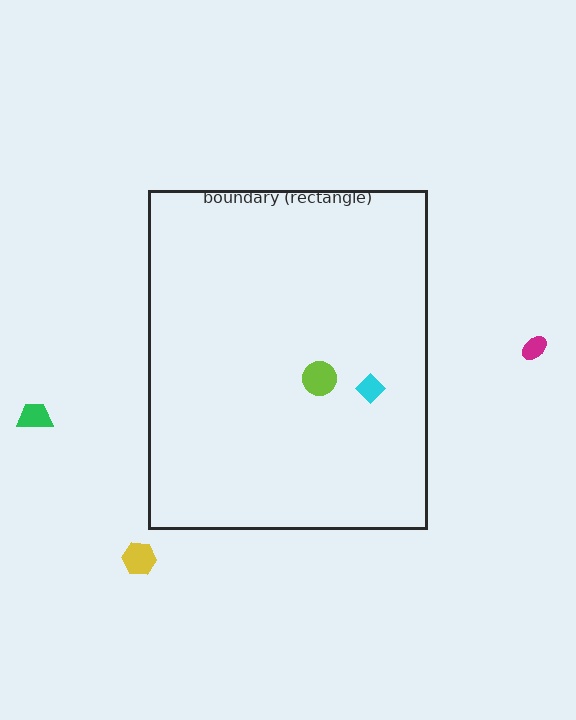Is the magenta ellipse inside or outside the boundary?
Outside.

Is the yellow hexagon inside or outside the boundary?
Outside.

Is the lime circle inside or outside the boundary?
Inside.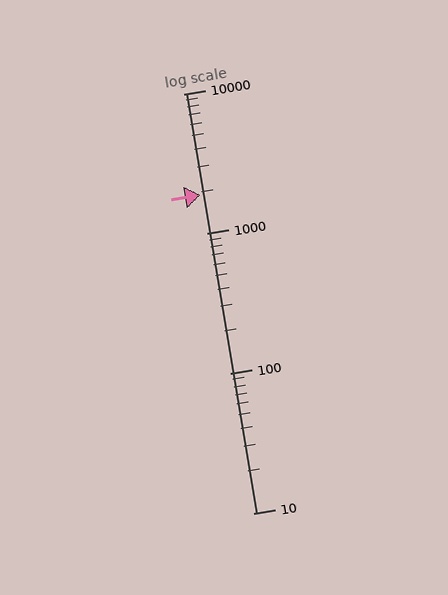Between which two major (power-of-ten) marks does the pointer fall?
The pointer is between 1000 and 10000.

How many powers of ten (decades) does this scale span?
The scale spans 3 decades, from 10 to 10000.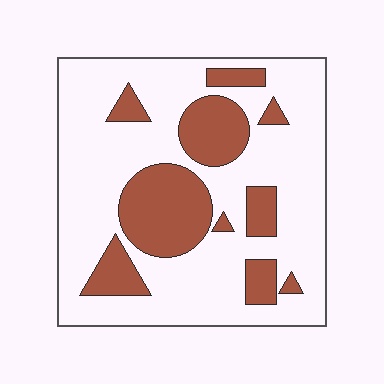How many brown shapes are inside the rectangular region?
10.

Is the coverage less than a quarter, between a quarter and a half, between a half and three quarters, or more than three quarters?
Between a quarter and a half.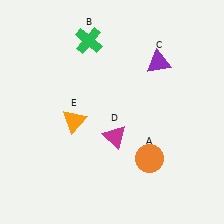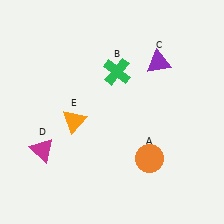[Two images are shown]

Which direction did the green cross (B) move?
The green cross (B) moved down.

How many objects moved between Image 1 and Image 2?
2 objects moved between the two images.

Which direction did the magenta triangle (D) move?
The magenta triangle (D) moved left.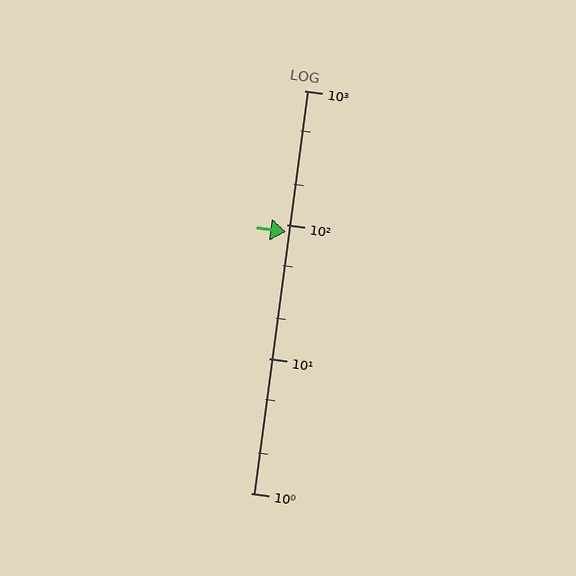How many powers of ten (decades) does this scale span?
The scale spans 3 decades, from 1 to 1000.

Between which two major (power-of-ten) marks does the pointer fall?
The pointer is between 10 and 100.